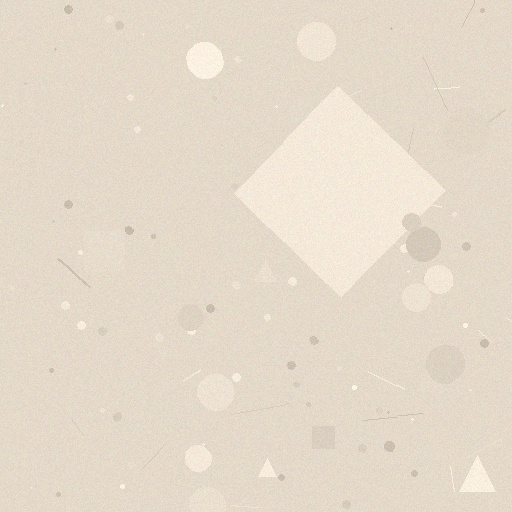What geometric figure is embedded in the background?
A diamond is embedded in the background.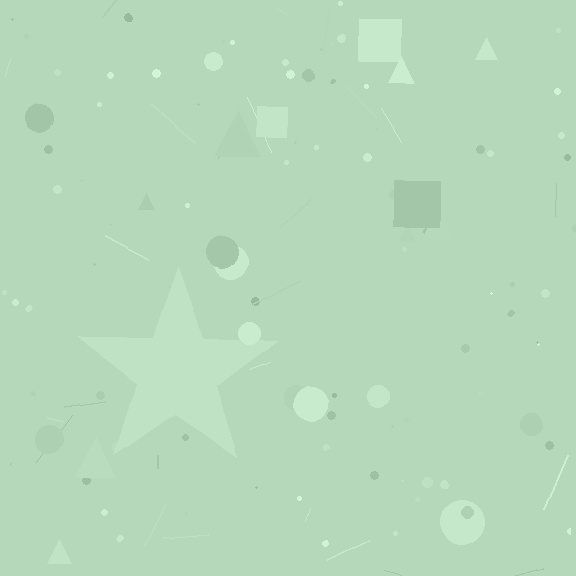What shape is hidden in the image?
A star is hidden in the image.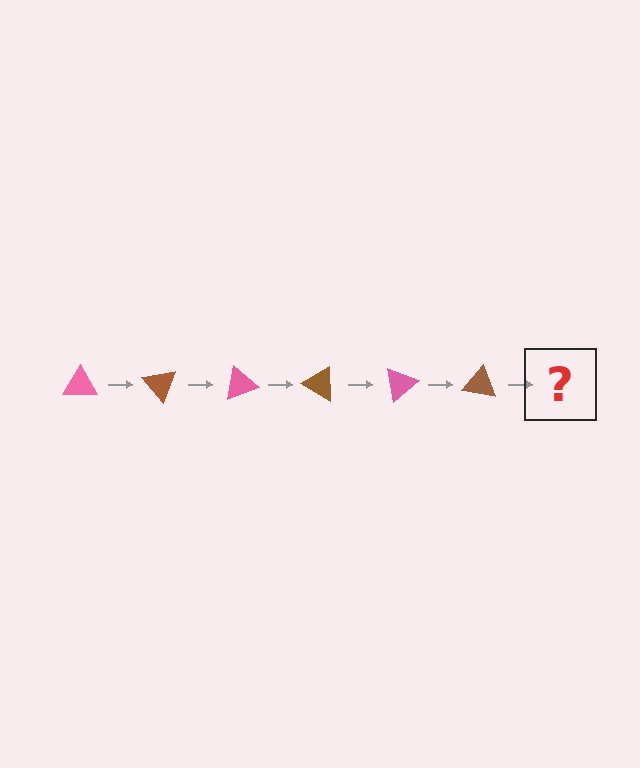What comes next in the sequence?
The next element should be a pink triangle, rotated 300 degrees from the start.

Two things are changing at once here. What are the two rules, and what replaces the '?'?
The two rules are that it rotates 50 degrees each step and the color cycles through pink and brown. The '?' should be a pink triangle, rotated 300 degrees from the start.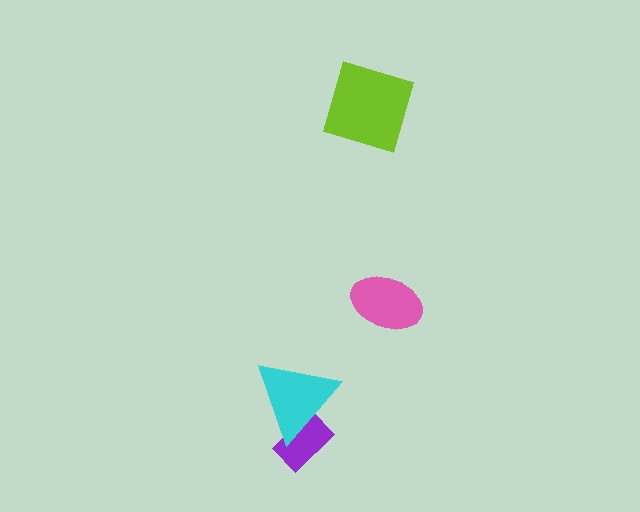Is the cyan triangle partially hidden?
No, no other shape covers it.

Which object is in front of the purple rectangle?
The cyan triangle is in front of the purple rectangle.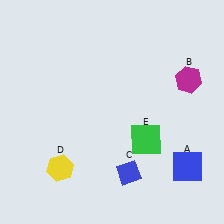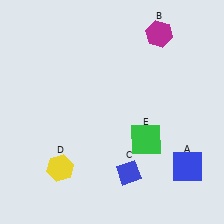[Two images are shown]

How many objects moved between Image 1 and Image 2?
1 object moved between the two images.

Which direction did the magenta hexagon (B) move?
The magenta hexagon (B) moved up.